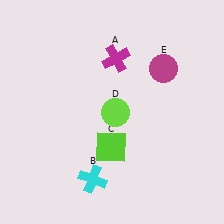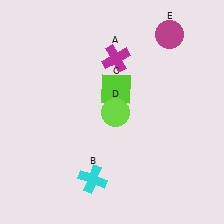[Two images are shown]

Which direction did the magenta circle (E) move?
The magenta circle (E) moved up.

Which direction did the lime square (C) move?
The lime square (C) moved up.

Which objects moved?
The objects that moved are: the lime square (C), the magenta circle (E).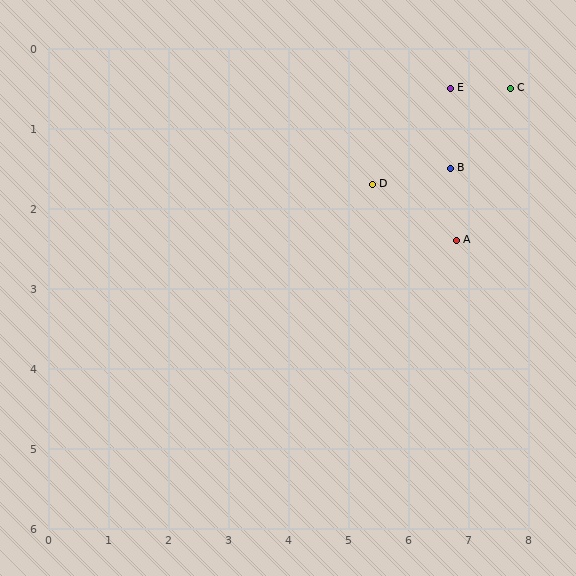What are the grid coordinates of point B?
Point B is at approximately (6.7, 1.5).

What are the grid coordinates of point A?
Point A is at approximately (6.8, 2.4).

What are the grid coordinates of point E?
Point E is at approximately (6.7, 0.5).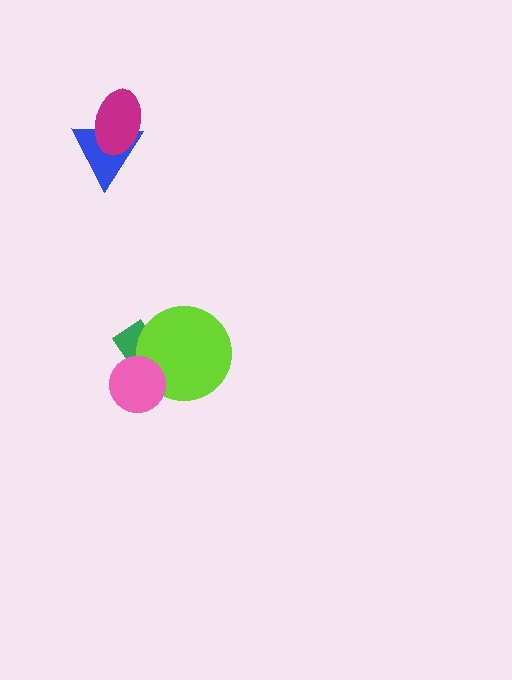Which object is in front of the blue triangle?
The magenta ellipse is in front of the blue triangle.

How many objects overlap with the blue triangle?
1 object overlaps with the blue triangle.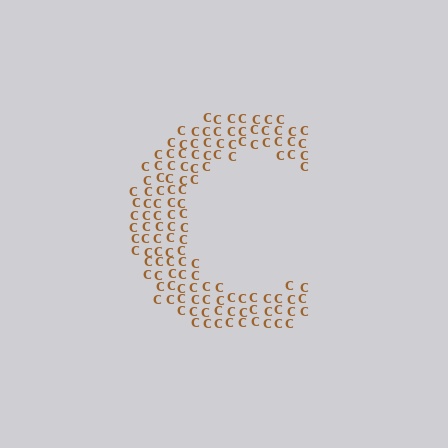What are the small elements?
The small elements are letter C's.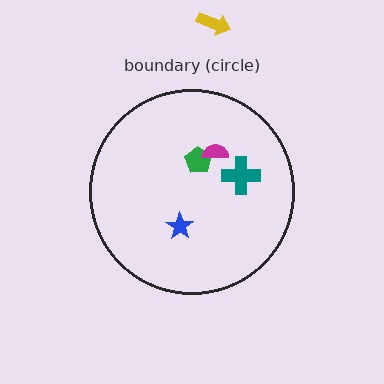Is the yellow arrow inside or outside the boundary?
Outside.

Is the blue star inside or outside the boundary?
Inside.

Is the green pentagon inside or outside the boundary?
Inside.